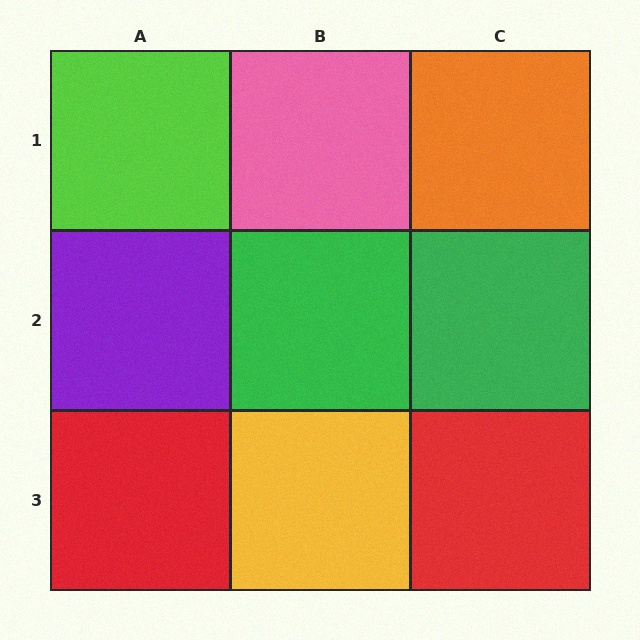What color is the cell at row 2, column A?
Purple.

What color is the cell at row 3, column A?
Red.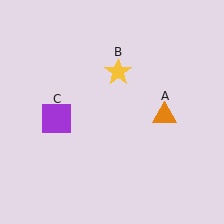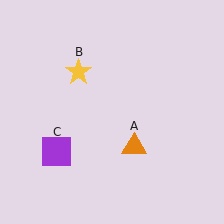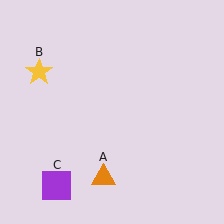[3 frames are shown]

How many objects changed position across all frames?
3 objects changed position: orange triangle (object A), yellow star (object B), purple square (object C).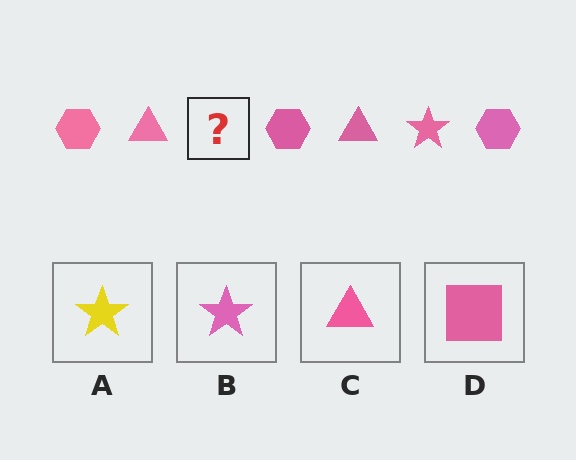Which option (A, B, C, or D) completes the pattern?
B.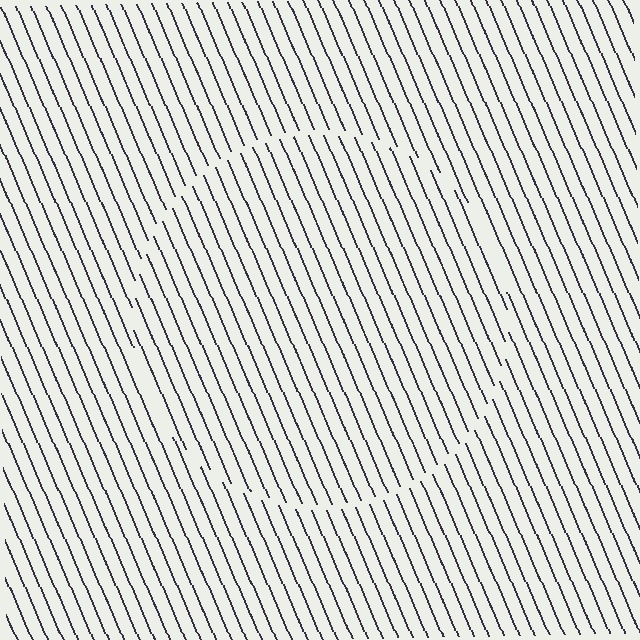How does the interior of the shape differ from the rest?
The interior of the shape contains the same grating, shifted by half a period — the contour is defined by the phase discontinuity where line-ends from the inner and outer gratings abut.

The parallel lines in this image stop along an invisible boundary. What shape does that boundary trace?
An illusory circle. The interior of the shape contains the same grating, shifted by half a period — the contour is defined by the phase discontinuity where line-ends from the inner and outer gratings abut.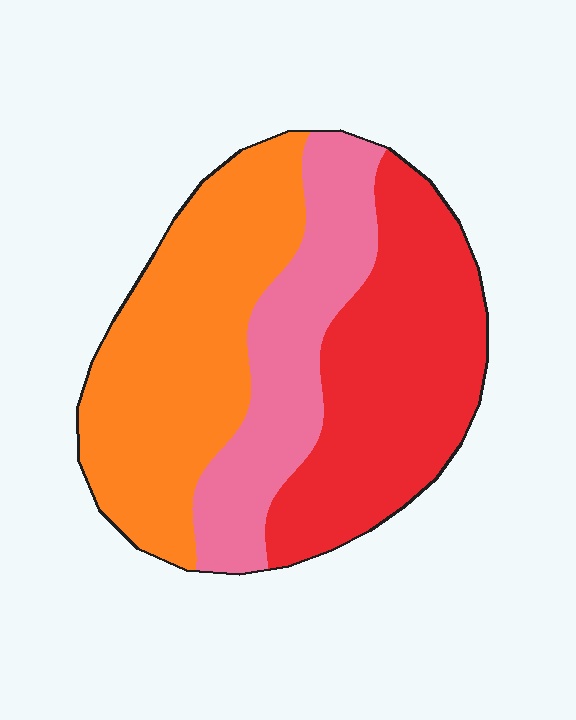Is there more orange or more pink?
Orange.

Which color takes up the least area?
Pink, at roughly 25%.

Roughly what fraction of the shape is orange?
Orange takes up between a third and a half of the shape.